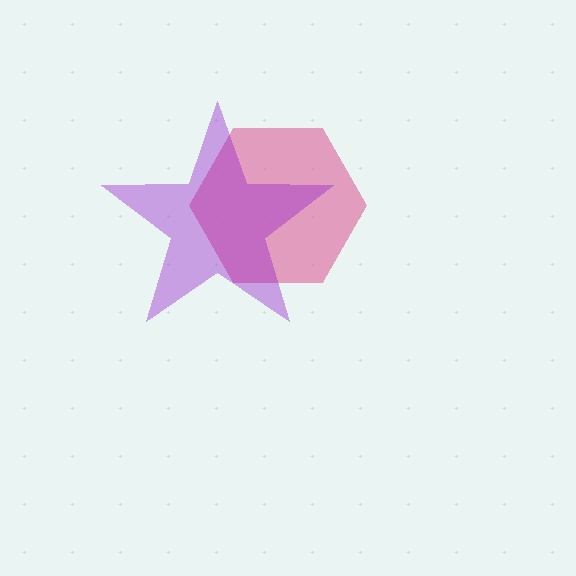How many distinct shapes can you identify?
There are 2 distinct shapes: a pink hexagon, a purple star.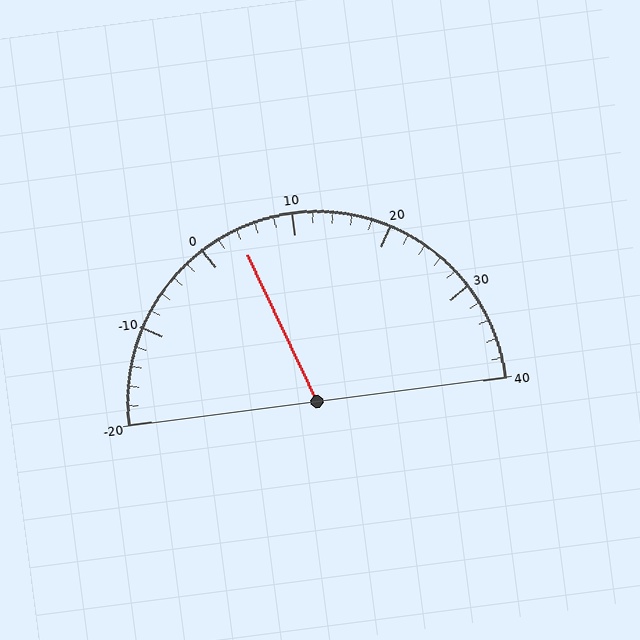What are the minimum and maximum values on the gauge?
The gauge ranges from -20 to 40.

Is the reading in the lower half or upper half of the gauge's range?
The reading is in the lower half of the range (-20 to 40).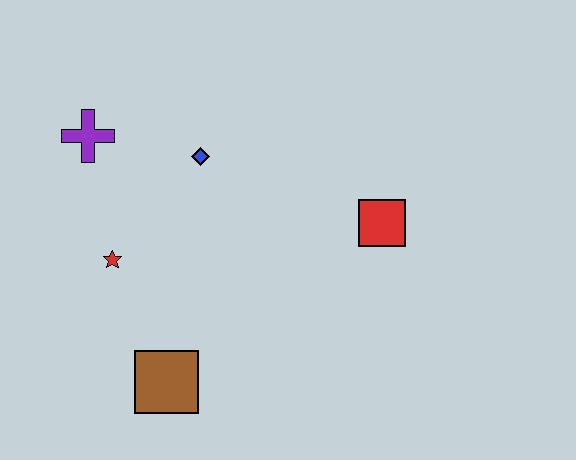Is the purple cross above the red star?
Yes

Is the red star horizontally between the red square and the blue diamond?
No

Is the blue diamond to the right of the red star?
Yes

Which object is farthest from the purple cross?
The red square is farthest from the purple cross.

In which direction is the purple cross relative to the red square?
The purple cross is to the left of the red square.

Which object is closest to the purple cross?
The blue diamond is closest to the purple cross.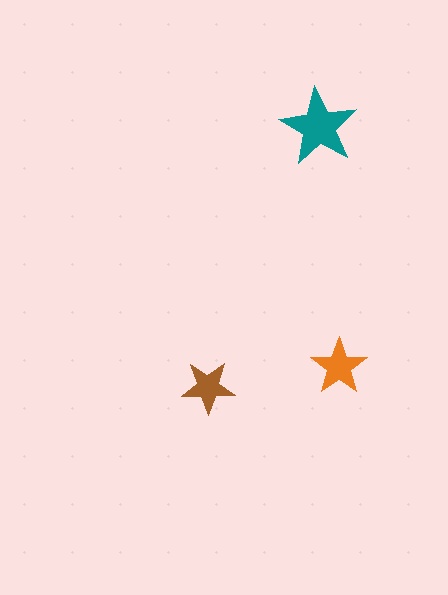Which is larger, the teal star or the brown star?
The teal one.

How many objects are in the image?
There are 3 objects in the image.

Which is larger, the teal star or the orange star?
The teal one.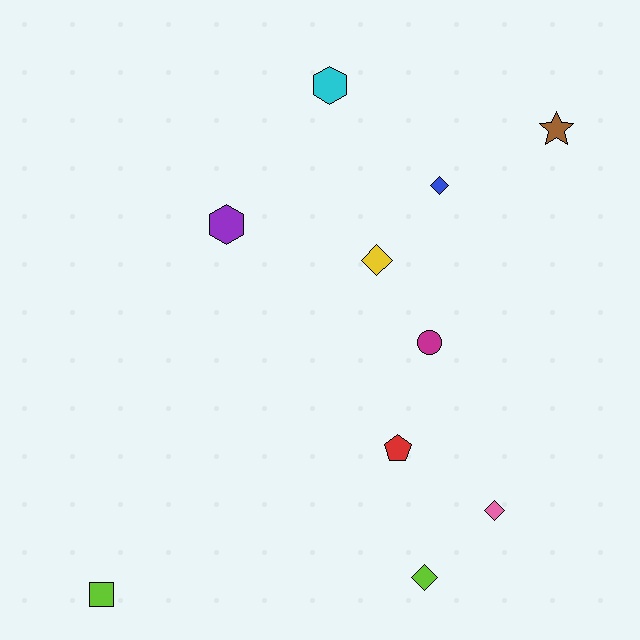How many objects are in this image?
There are 10 objects.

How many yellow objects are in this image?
There is 1 yellow object.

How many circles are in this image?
There is 1 circle.